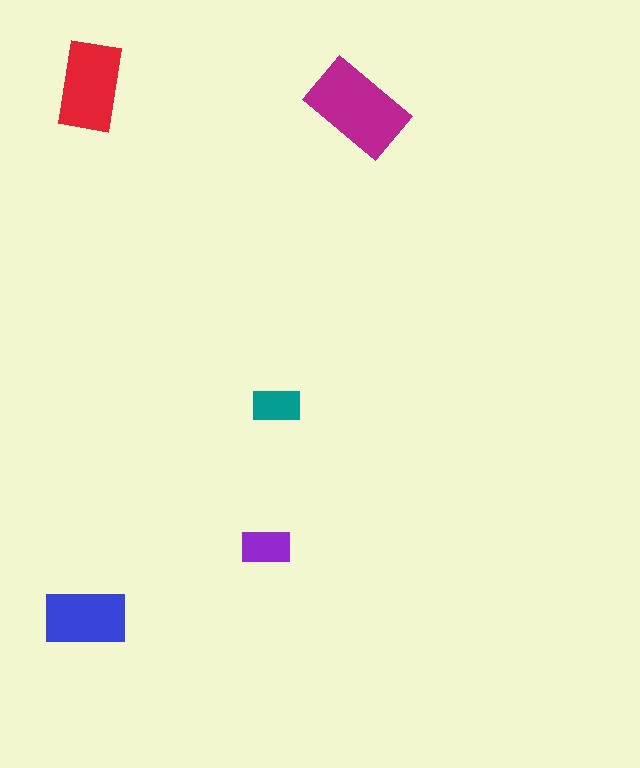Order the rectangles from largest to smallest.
the magenta one, the red one, the blue one, the purple one, the teal one.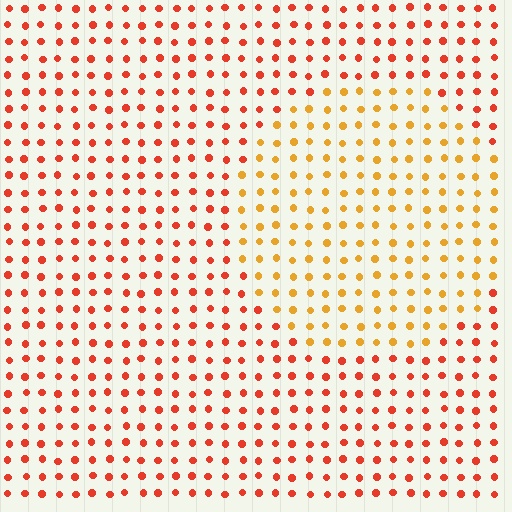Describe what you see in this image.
The image is filled with small red elements in a uniform arrangement. A circle-shaped region is visible where the elements are tinted to a slightly different hue, forming a subtle color boundary.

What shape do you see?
I see a circle.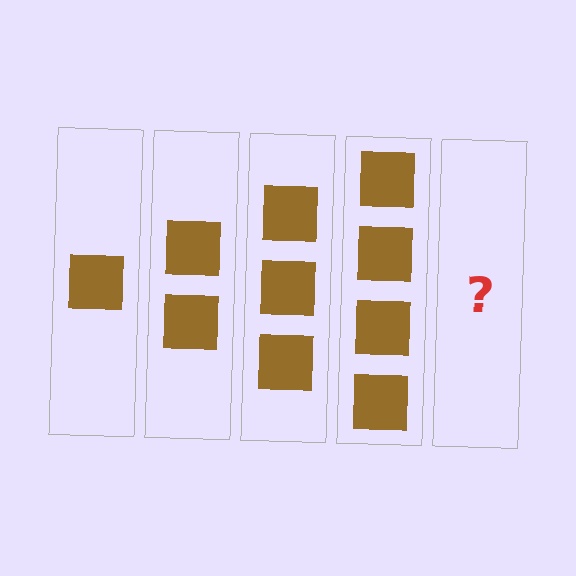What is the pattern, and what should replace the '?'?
The pattern is that each step adds one more square. The '?' should be 5 squares.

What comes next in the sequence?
The next element should be 5 squares.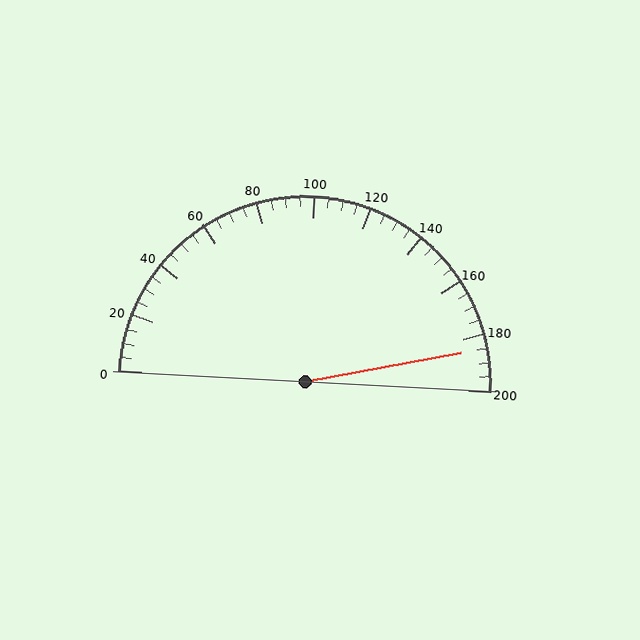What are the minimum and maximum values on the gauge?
The gauge ranges from 0 to 200.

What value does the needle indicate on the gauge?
The needle indicates approximately 185.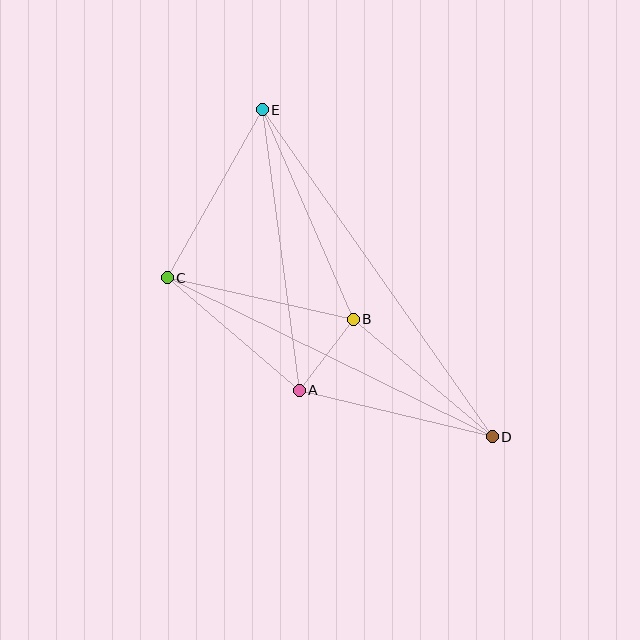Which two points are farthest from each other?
Points D and E are farthest from each other.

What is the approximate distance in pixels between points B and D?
The distance between B and D is approximately 182 pixels.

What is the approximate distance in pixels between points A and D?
The distance between A and D is approximately 199 pixels.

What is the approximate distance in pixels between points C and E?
The distance between C and E is approximately 193 pixels.